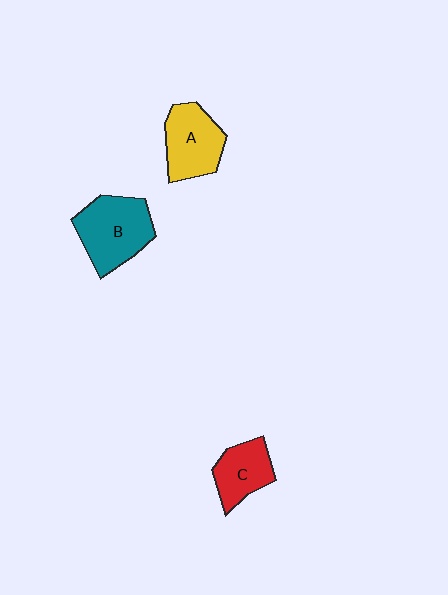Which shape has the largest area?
Shape B (teal).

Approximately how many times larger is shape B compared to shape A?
Approximately 1.2 times.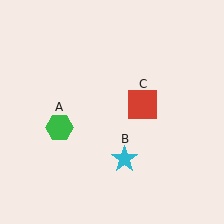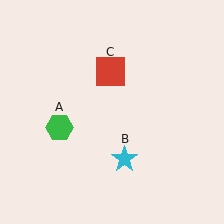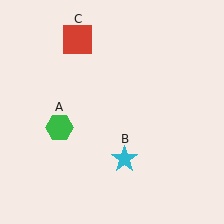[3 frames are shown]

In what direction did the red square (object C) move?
The red square (object C) moved up and to the left.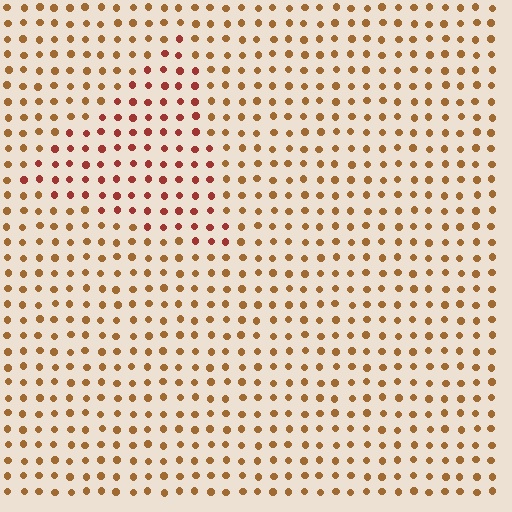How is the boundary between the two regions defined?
The boundary is defined purely by a slight shift in hue (about 29 degrees). Spacing, size, and orientation are identical on both sides.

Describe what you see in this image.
The image is filled with small brown elements in a uniform arrangement. A triangle-shaped region is visible where the elements are tinted to a slightly different hue, forming a subtle color boundary.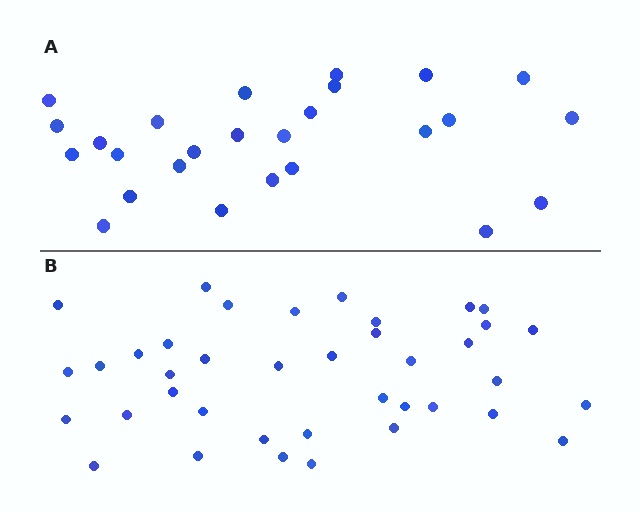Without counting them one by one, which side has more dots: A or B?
Region B (the bottom region) has more dots.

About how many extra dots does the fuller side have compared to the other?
Region B has approximately 15 more dots than region A.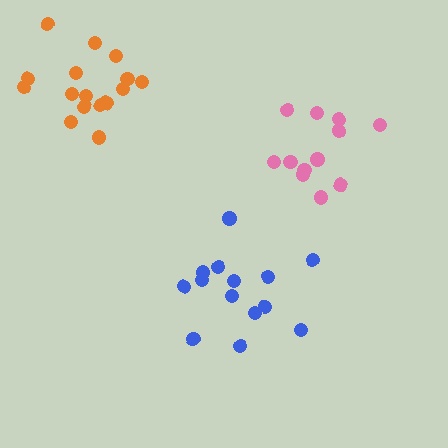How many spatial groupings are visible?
There are 3 spatial groupings.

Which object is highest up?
The orange cluster is topmost.